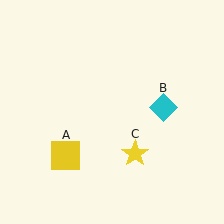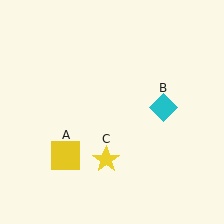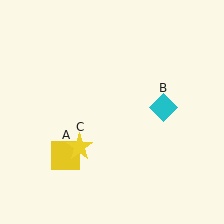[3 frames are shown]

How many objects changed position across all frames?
1 object changed position: yellow star (object C).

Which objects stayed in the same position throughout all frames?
Yellow square (object A) and cyan diamond (object B) remained stationary.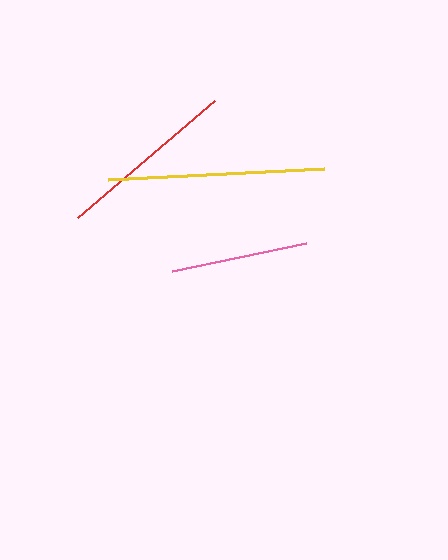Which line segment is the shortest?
The pink line is the shortest at approximately 137 pixels.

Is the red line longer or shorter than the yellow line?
The yellow line is longer than the red line.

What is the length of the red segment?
The red segment is approximately 180 pixels long.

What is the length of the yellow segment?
The yellow segment is approximately 216 pixels long.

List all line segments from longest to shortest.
From longest to shortest: yellow, red, pink.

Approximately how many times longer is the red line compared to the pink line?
The red line is approximately 1.3 times the length of the pink line.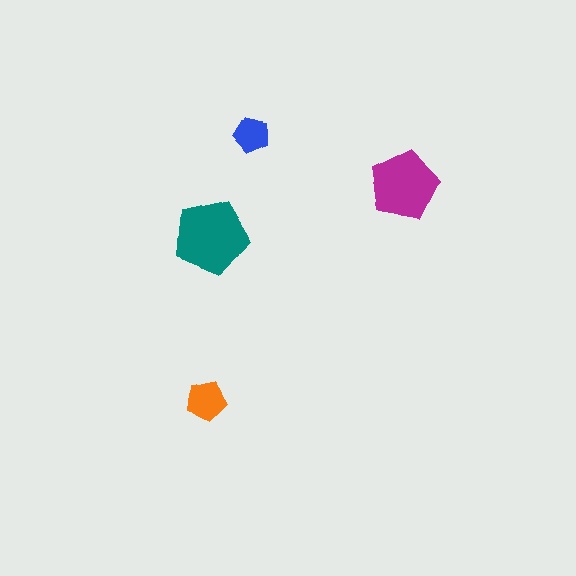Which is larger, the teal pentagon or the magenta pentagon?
The teal one.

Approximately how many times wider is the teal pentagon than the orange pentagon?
About 2 times wider.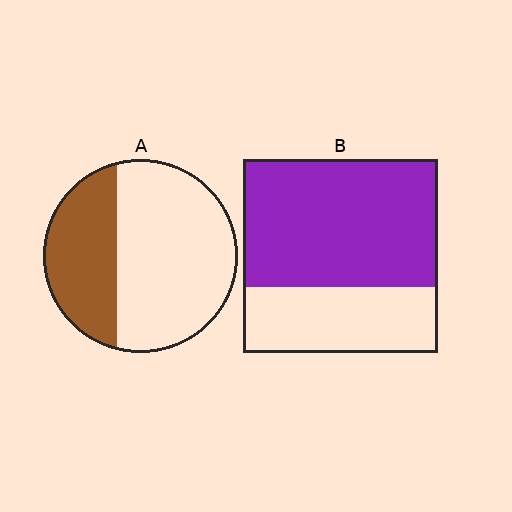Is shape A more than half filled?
No.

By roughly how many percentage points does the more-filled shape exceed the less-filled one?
By roughly 30 percentage points (B over A).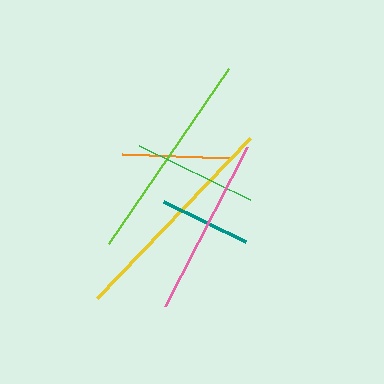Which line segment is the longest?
The yellow line is the longest at approximately 221 pixels.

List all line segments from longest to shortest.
From longest to shortest: yellow, lime, pink, green, orange, teal.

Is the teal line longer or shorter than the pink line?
The pink line is longer than the teal line.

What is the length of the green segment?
The green segment is approximately 124 pixels long.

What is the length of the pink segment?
The pink segment is approximately 179 pixels long.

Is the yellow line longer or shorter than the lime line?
The yellow line is longer than the lime line.